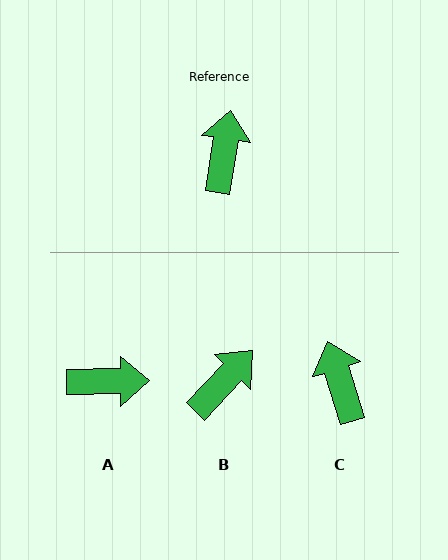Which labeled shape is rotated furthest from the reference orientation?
A, about 81 degrees away.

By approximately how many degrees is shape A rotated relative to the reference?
Approximately 81 degrees clockwise.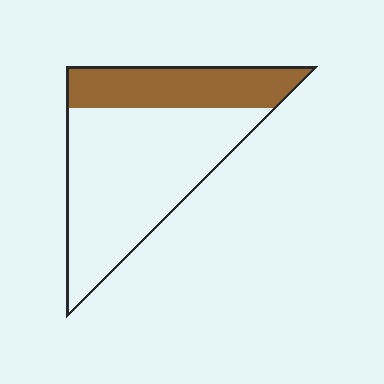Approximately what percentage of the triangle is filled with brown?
Approximately 30%.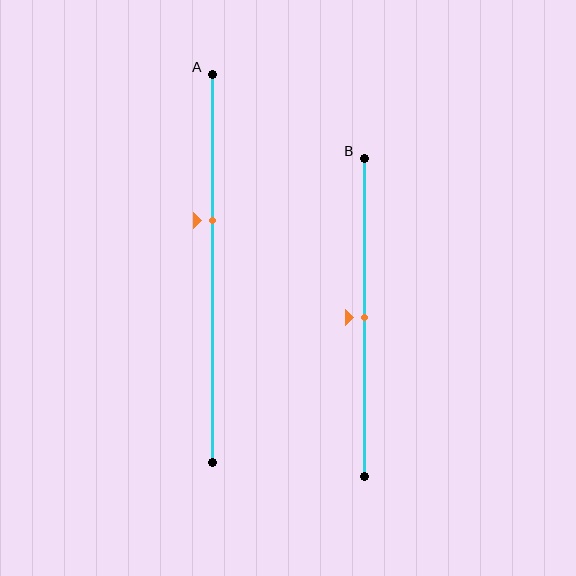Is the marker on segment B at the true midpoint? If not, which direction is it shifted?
Yes, the marker on segment B is at the true midpoint.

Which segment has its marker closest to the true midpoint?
Segment B has its marker closest to the true midpoint.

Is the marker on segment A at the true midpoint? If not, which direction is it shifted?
No, the marker on segment A is shifted upward by about 12% of the segment length.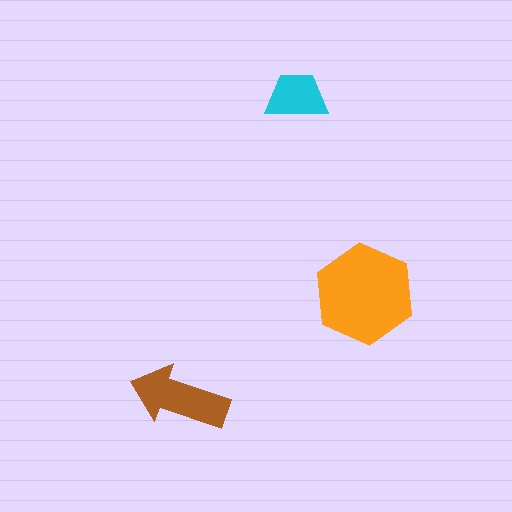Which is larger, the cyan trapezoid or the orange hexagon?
The orange hexagon.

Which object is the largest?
The orange hexagon.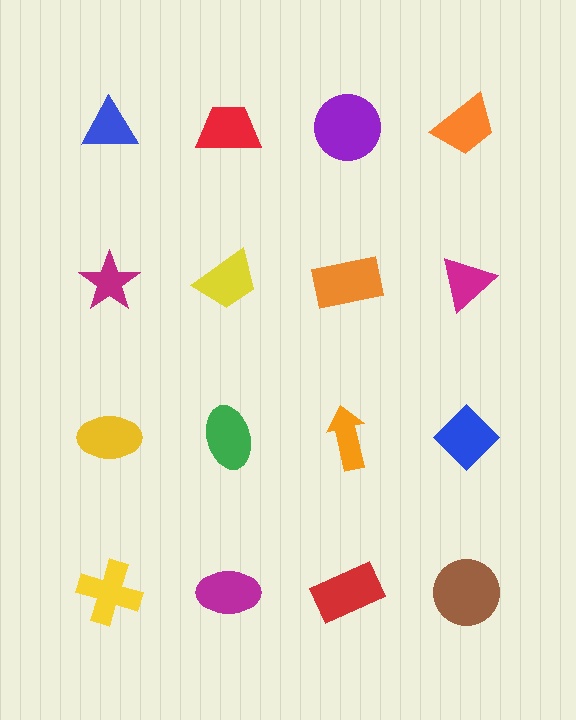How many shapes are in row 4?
4 shapes.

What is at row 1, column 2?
A red trapezoid.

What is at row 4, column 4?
A brown circle.